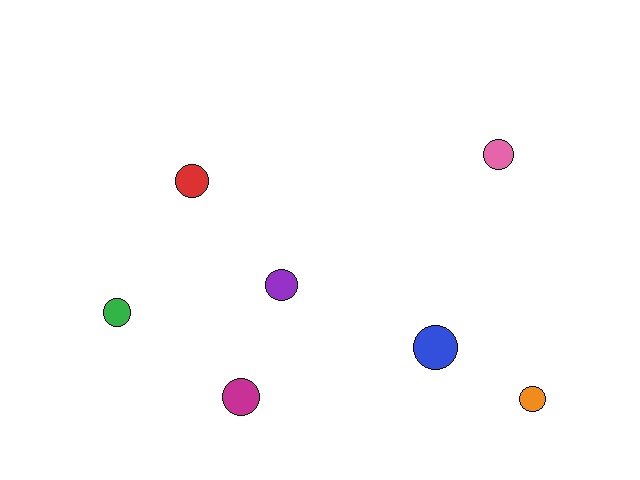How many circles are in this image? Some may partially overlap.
There are 7 circles.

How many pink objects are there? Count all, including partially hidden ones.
There is 1 pink object.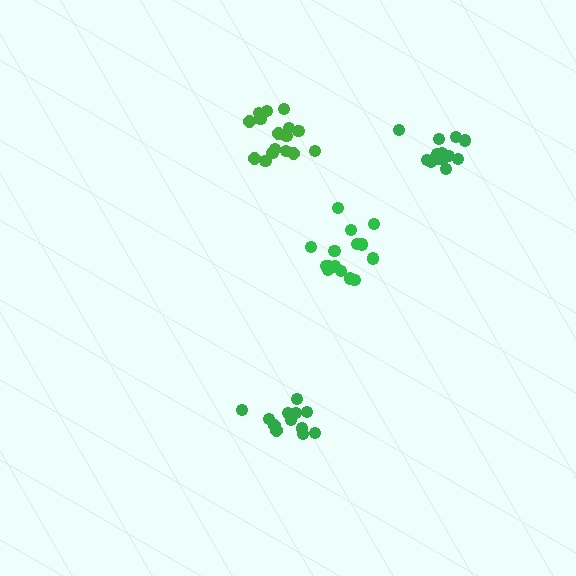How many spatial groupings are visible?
There are 4 spatial groupings.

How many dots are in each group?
Group 1: 12 dots, Group 2: 16 dots, Group 3: 15 dots, Group 4: 15 dots (58 total).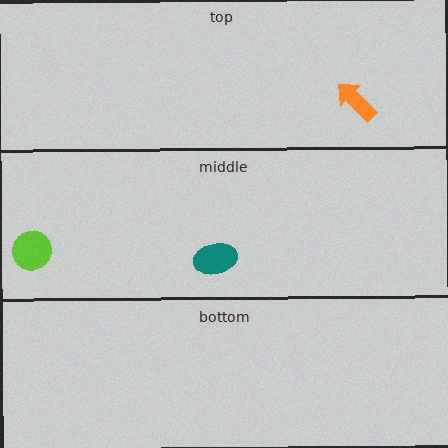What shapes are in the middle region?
The lime circle, the teal ellipse.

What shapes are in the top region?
The orange arrow.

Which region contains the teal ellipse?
The middle region.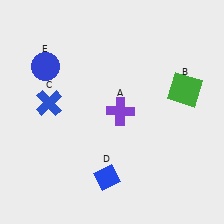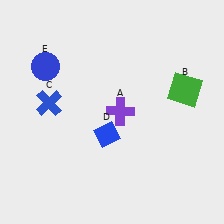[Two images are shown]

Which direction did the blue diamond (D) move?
The blue diamond (D) moved up.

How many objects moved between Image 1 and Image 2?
1 object moved between the two images.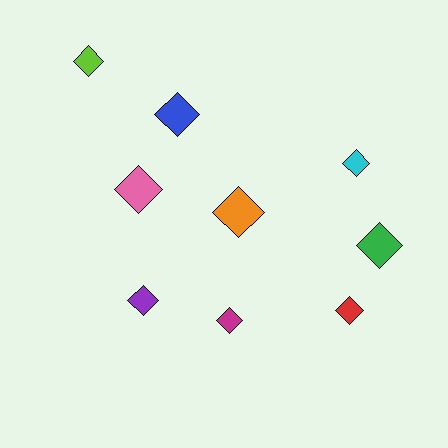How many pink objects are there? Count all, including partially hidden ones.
There is 1 pink object.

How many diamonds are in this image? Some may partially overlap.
There are 9 diamonds.